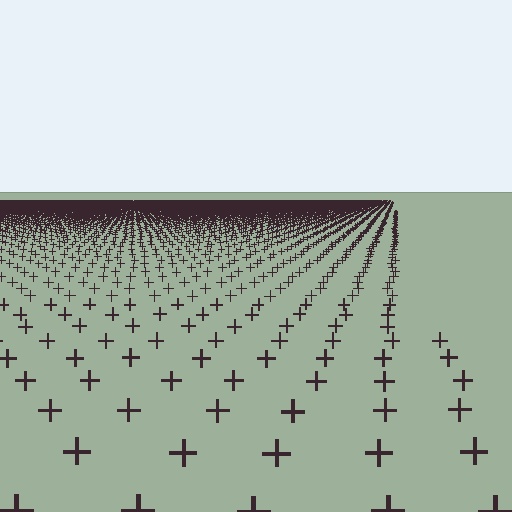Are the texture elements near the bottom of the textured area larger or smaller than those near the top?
Larger. Near the bottom, elements are closer to the viewer and appear at a bigger on-screen size.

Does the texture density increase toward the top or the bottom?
Density increases toward the top.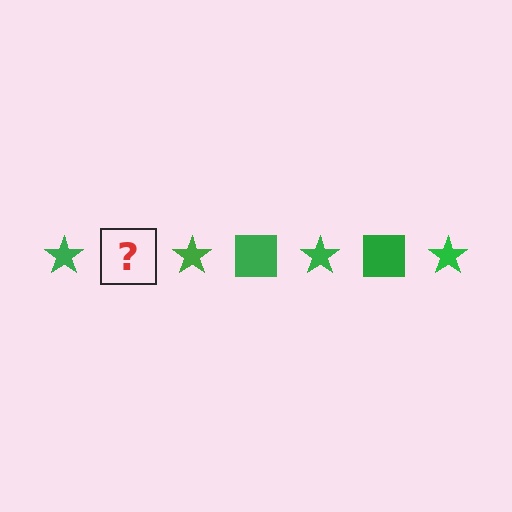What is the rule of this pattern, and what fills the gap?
The rule is that the pattern cycles through star, square shapes in green. The gap should be filled with a green square.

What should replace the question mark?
The question mark should be replaced with a green square.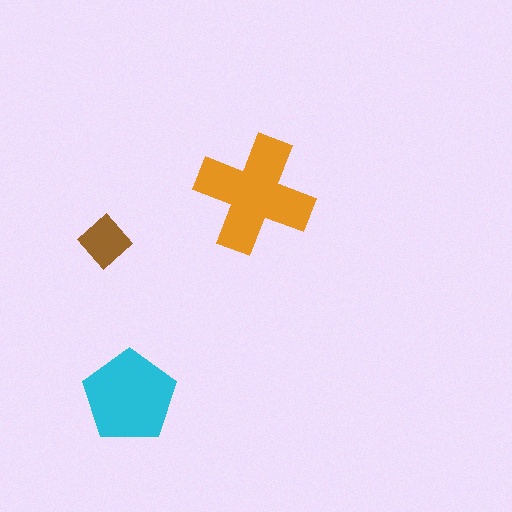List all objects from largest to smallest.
The orange cross, the cyan pentagon, the brown diamond.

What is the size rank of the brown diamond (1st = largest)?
3rd.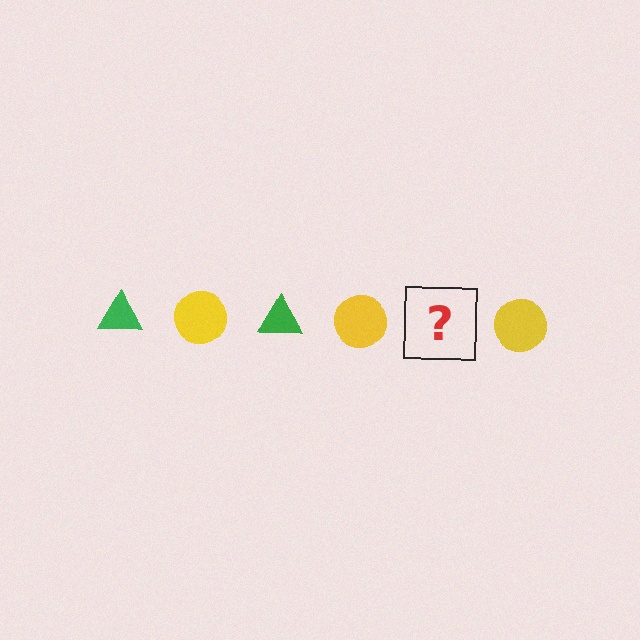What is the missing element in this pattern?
The missing element is a green triangle.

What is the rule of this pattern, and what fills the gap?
The rule is that the pattern alternates between green triangle and yellow circle. The gap should be filled with a green triangle.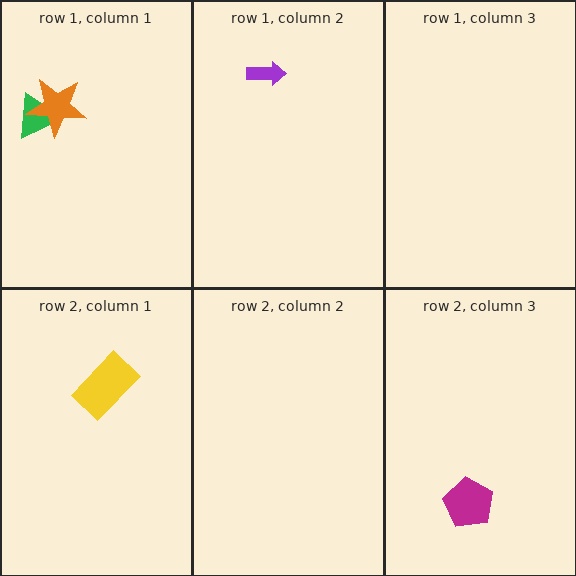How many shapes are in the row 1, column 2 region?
1.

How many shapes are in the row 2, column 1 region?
1.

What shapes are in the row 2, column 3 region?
The magenta pentagon.